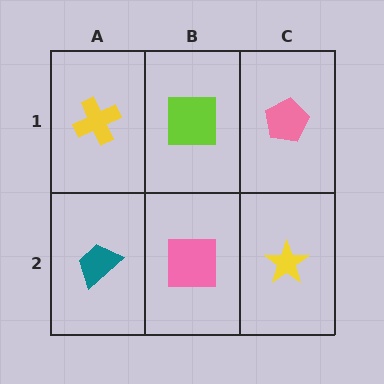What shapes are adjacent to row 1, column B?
A pink square (row 2, column B), a yellow cross (row 1, column A), a pink pentagon (row 1, column C).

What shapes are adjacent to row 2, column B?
A lime square (row 1, column B), a teal trapezoid (row 2, column A), a yellow star (row 2, column C).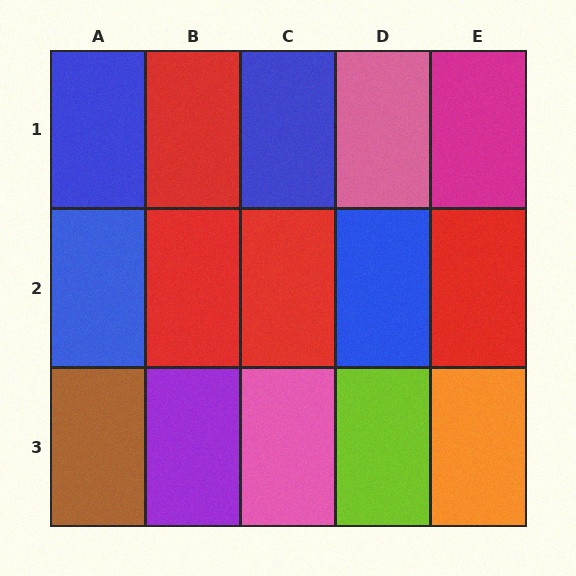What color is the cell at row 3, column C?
Pink.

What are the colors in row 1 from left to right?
Blue, red, blue, pink, magenta.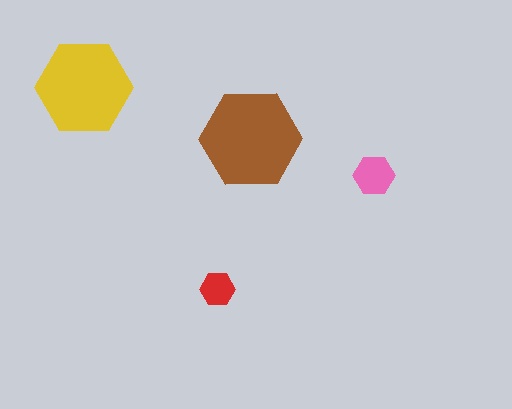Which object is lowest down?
The red hexagon is bottommost.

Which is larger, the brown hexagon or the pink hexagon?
The brown one.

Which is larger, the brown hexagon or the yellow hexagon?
The brown one.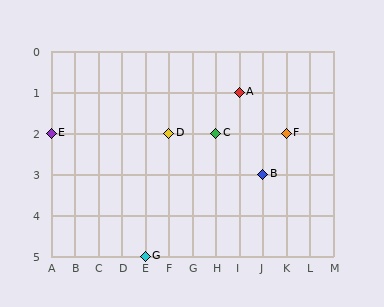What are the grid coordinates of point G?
Point G is at grid coordinates (E, 5).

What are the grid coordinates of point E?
Point E is at grid coordinates (A, 2).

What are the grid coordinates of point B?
Point B is at grid coordinates (J, 3).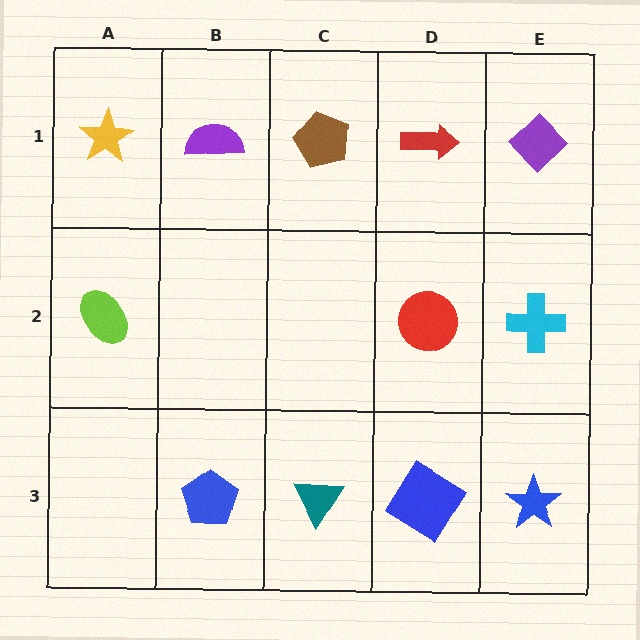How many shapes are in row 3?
4 shapes.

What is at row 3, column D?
A blue diamond.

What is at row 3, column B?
A blue pentagon.